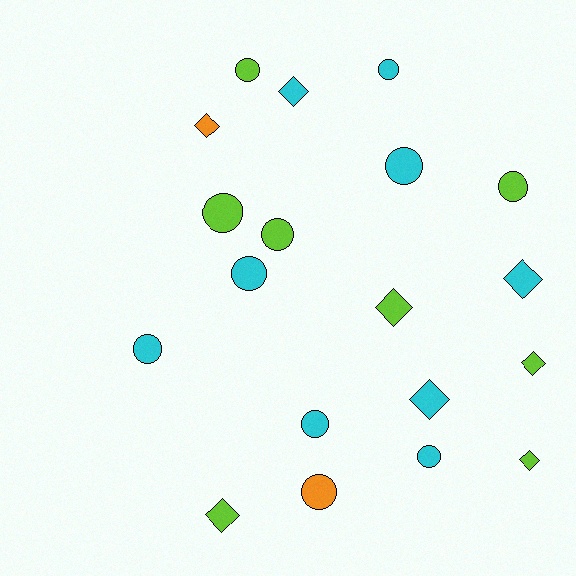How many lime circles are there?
There are 4 lime circles.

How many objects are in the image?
There are 19 objects.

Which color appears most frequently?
Cyan, with 9 objects.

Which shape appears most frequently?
Circle, with 11 objects.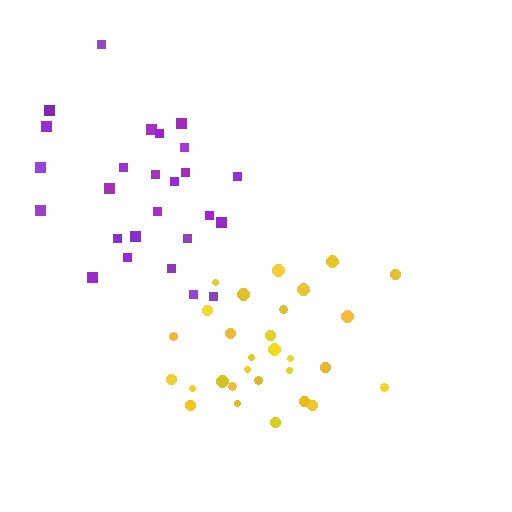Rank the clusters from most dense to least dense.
yellow, purple.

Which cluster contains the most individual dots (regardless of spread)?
Yellow (29).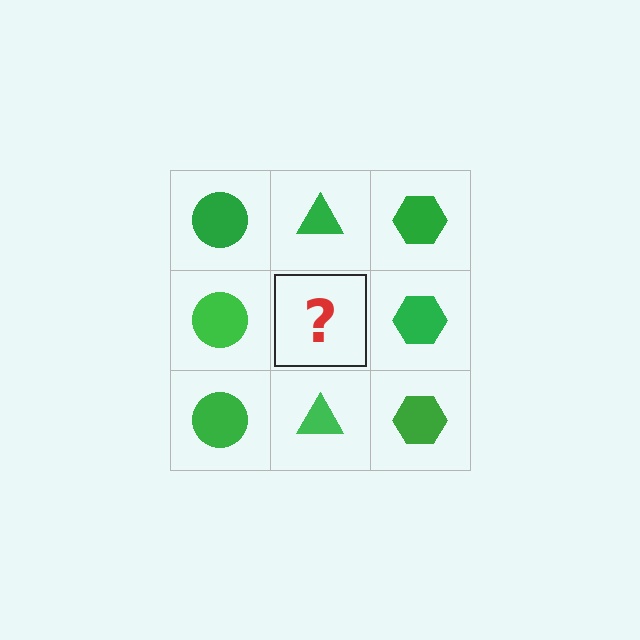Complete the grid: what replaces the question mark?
The question mark should be replaced with a green triangle.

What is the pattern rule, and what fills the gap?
The rule is that each column has a consistent shape. The gap should be filled with a green triangle.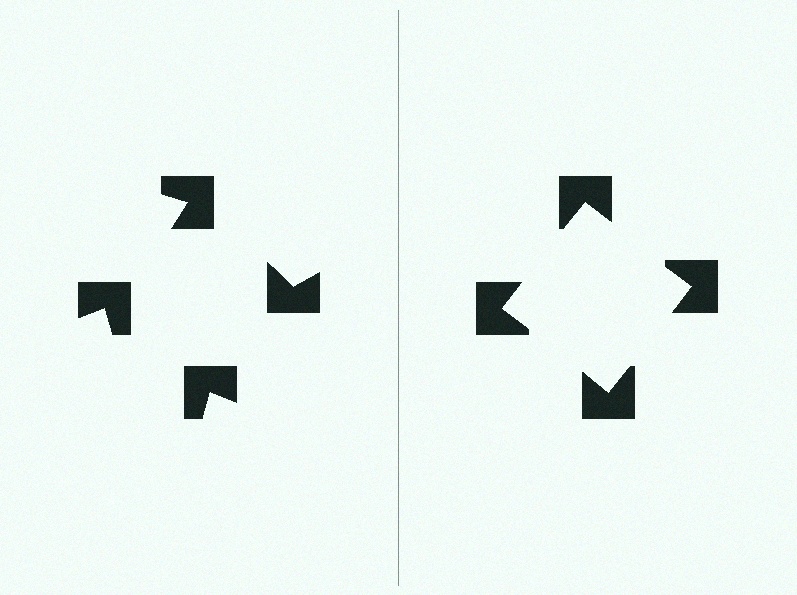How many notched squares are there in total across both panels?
8 — 4 on each side.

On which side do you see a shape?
An illusory square appears on the right side. On the left side the wedge cuts are rotated, so no coherent shape forms.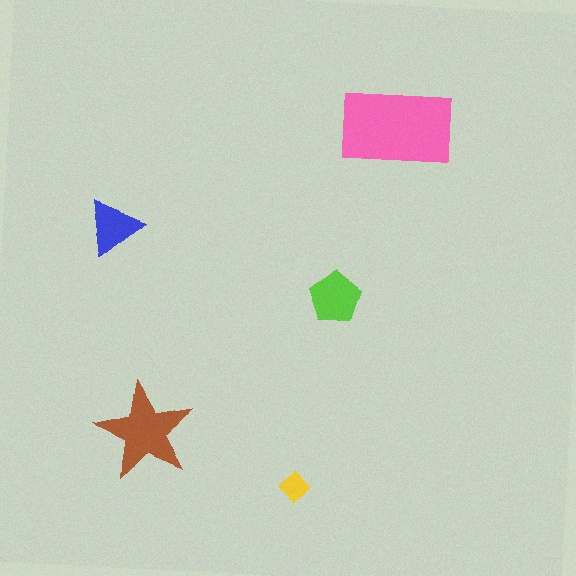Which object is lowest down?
The yellow diamond is bottommost.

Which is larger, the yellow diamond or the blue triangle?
The blue triangle.